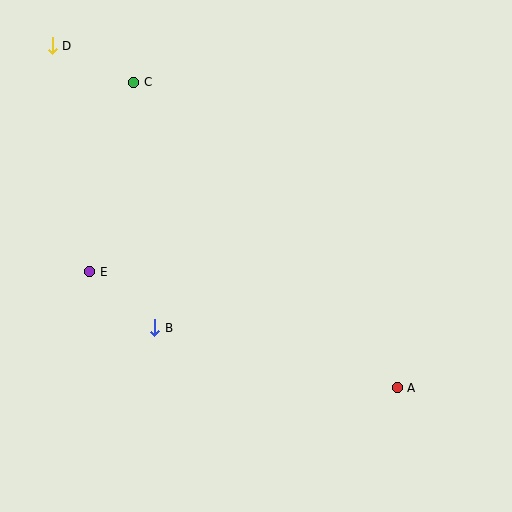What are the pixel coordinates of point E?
Point E is at (90, 272).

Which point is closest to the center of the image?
Point B at (155, 328) is closest to the center.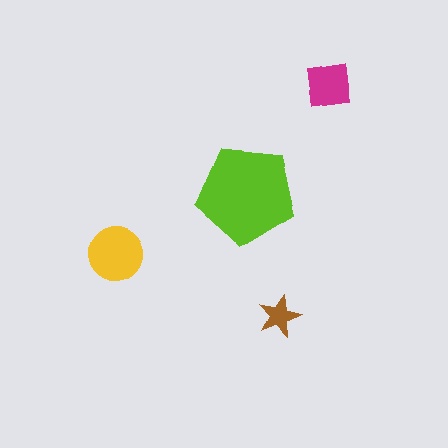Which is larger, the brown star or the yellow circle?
The yellow circle.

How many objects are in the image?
There are 4 objects in the image.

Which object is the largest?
The lime pentagon.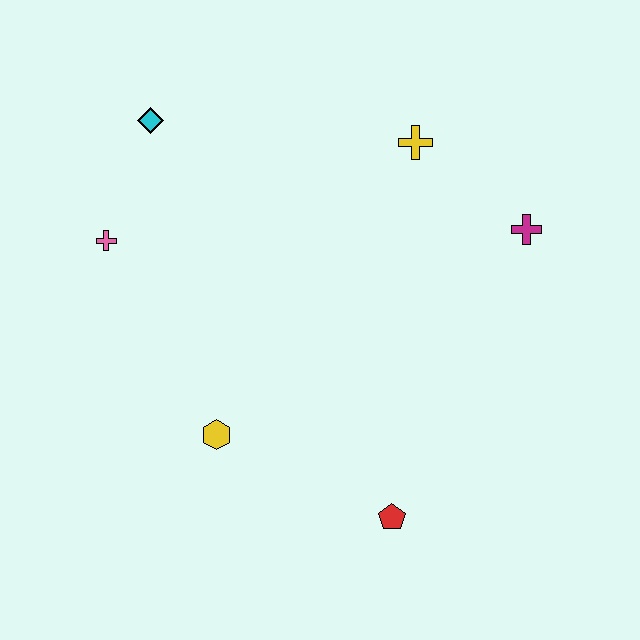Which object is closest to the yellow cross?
The magenta cross is closest to the yellow cross.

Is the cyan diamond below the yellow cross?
No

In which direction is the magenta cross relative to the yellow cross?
The magenta cross is to the right of the yellow cross.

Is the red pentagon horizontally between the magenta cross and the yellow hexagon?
Yes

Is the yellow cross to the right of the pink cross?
Yes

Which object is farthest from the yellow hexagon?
The magenta cross is farthest from the yellow hexagon.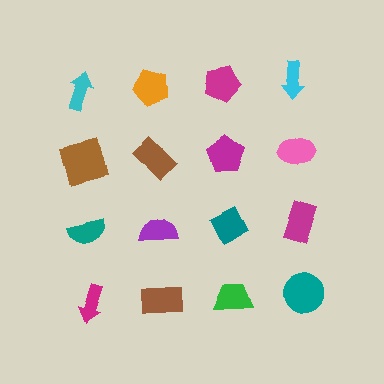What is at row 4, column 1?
A magenta arrow.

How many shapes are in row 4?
4 shapes.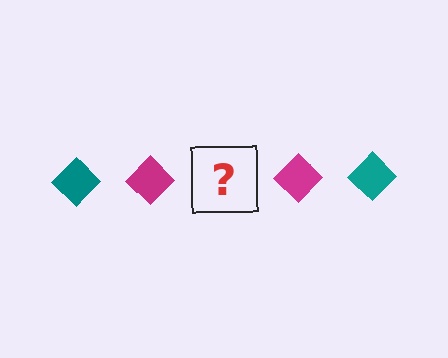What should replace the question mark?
The question mark should be replaced with a teal diamond.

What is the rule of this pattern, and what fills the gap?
The rule is that the pattern cycles through teal, magenta diamonds. The gap should be filled with a teal diamond.